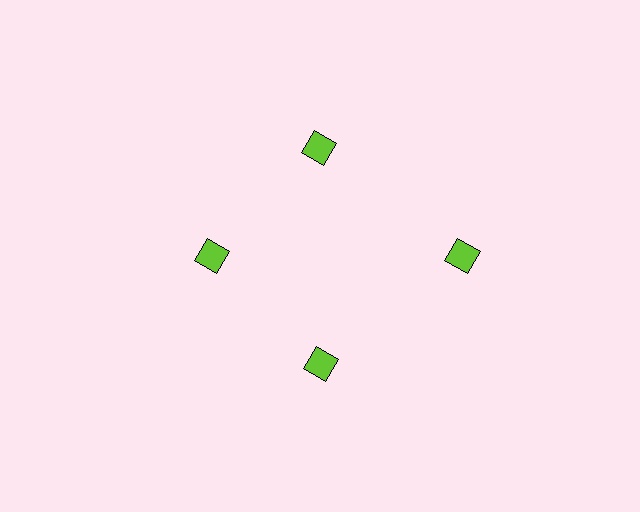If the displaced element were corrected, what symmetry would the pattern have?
It would have 4-fold rotational symmetry — the pattern would map onto itself every 90 degrees.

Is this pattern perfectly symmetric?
No. The 4 lime squares are arranged in a ring, but one element near the 3 o'clock position is pushed outward from the center, breaking the 4-fold rotational symmetry.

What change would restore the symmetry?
The symmetry would be restored by moving it inward, back onto the ring so that all 4 squares sit at equal angles and equal distance from the center.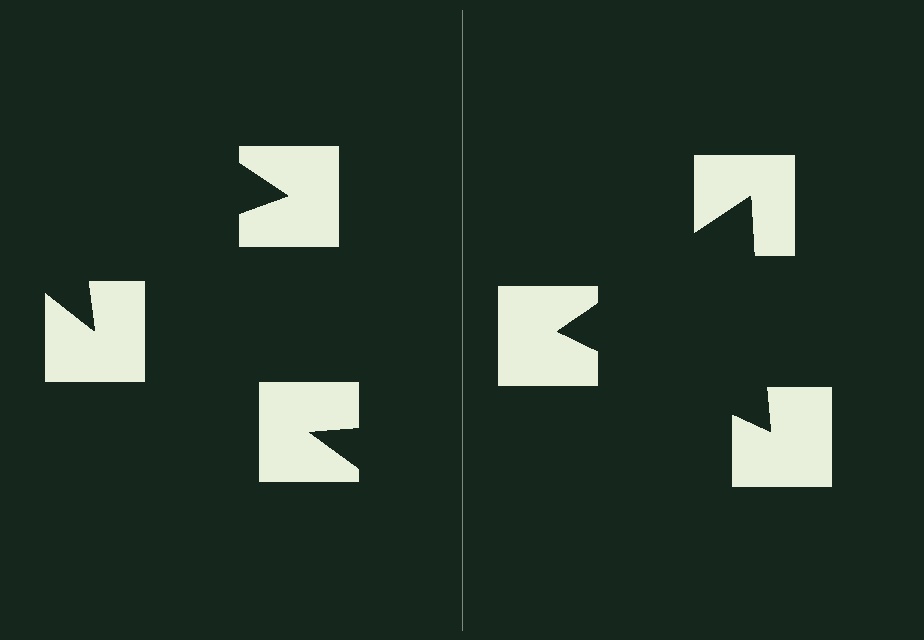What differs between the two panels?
The notched squares are positioned identically on both sides; only the wedge orientations differ. On the right they align to a triangle; on the left they are misaligned.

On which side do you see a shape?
An illusory triangle appears on the right side. On the left side the wedge cuts are rotated, so no coherent shape forms.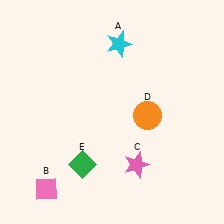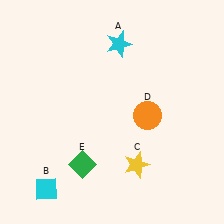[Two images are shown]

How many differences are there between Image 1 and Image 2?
There are 2 differences between the two images.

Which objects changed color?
B changed from pink to cyan. C changed from pink to yellow.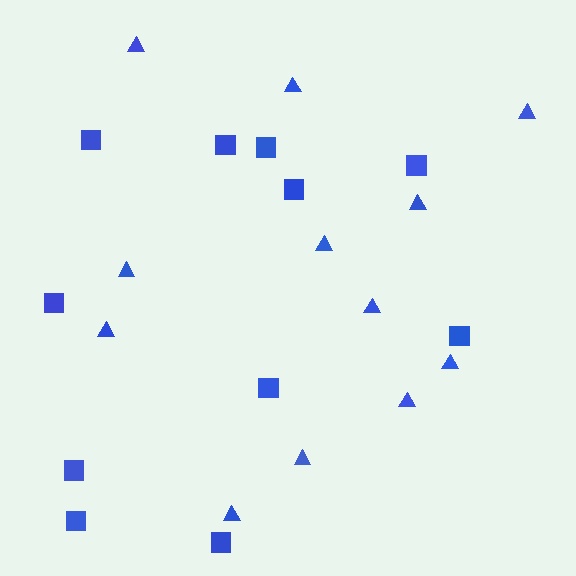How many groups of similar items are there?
There are 2 groups: one group of squares (11) and one group of triangles (12).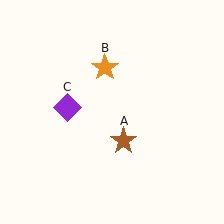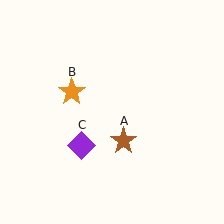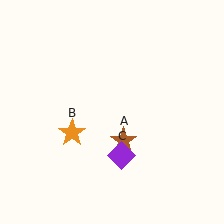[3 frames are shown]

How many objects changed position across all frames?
2 objects changed position: orange star (object B), purple diamond (object C).